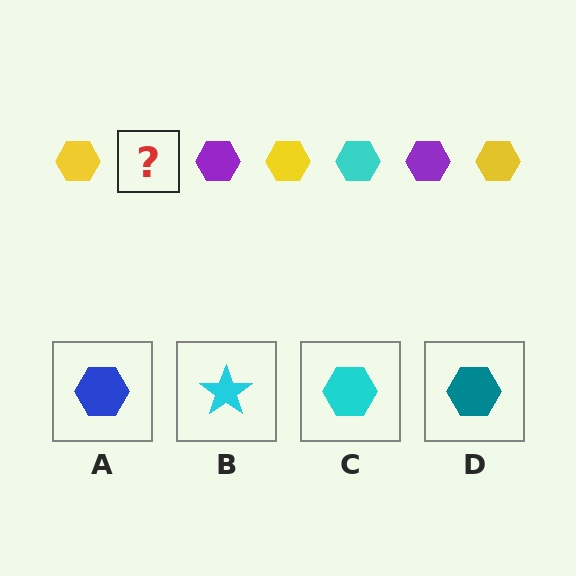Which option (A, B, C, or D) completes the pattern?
C.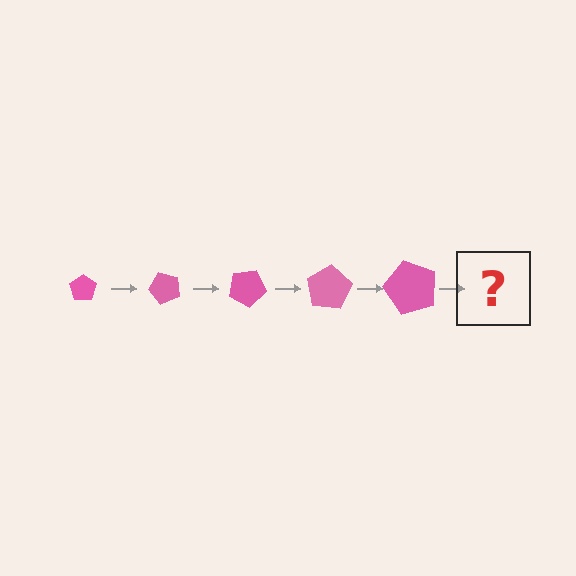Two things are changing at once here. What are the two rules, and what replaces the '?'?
The two rules are that the pentagon grows larger each step and it rotates 50 degrees each step. The '?' should be a pentagon, larger than the previous one and rotated 250 degrees from the start.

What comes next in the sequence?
The next element should be a pentagon, larger than the previous one and rotated 250 degrees from the start.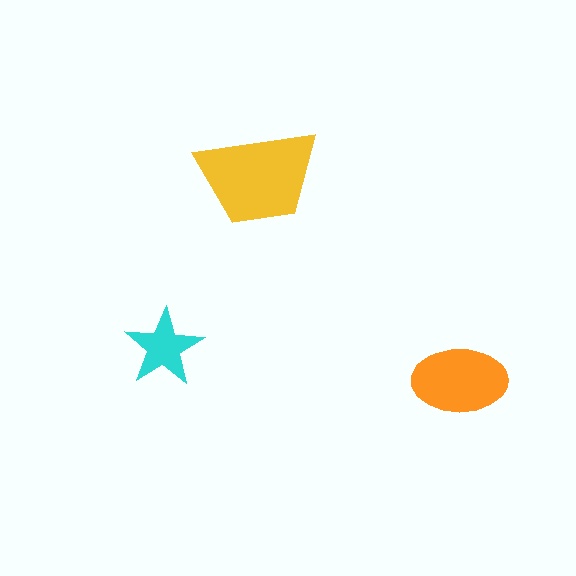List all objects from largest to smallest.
The yellow trapezoid, the orange ellipse, the cyan star.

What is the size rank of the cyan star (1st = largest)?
3rd.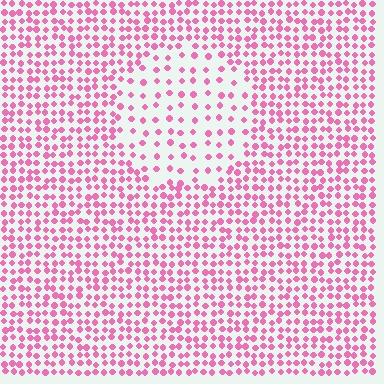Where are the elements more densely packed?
The elements are more densely packed outside the circle boundary.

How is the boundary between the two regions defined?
The boundary is defined by a change in element density (approximately 2.3x ratio). All elements are the same color, size, and shape.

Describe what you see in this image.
The image contains small pink elements arranged at two different densities. A circle-shaped region is visible where the elements are less densely packed than the surrounding area.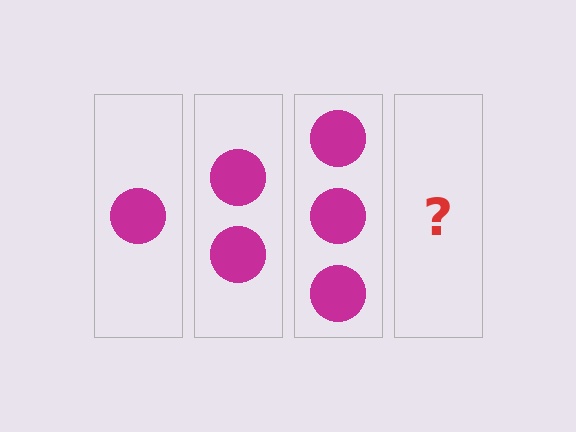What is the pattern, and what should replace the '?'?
The pattern is that each step adds one more circle. The '?' should be 4 circles.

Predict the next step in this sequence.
The next step is 4 circles.